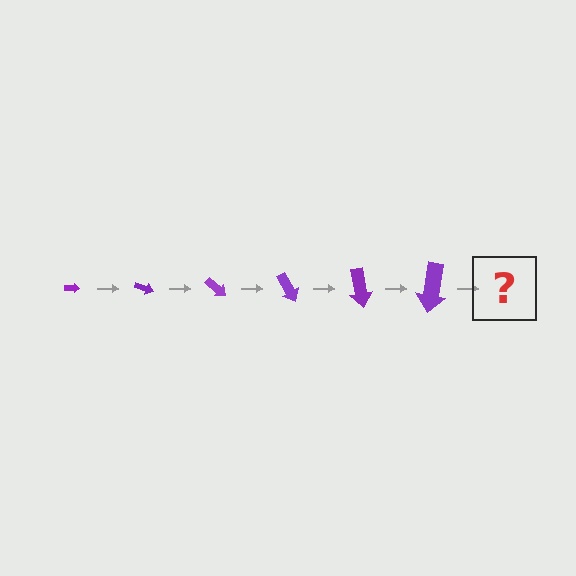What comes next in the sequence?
The next element should be an arrow, larger than the previous one and rotated 120 degrees from the start.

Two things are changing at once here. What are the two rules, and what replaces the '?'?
The two rules are that the arrow grows larger each step and it rotates 20 degrees each step. The '?' should be an arrow, larger than the previous one and rotated 120 degrees from the start.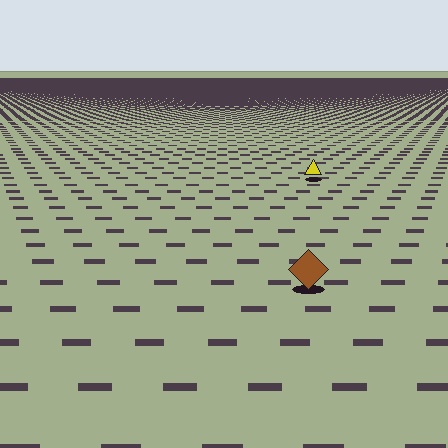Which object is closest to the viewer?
The brown diamond is closest. The texture marks near it are larger and more spread out.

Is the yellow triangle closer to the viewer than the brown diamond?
No. The brown diamond is closer — you can tell from the texture gradient: the ground texture is coarser near it.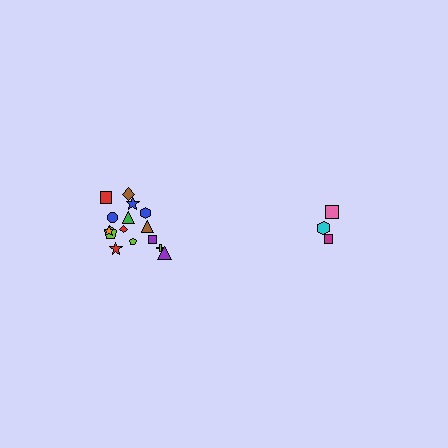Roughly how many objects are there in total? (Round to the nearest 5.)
Roughly 20 objects in total.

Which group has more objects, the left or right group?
The left group.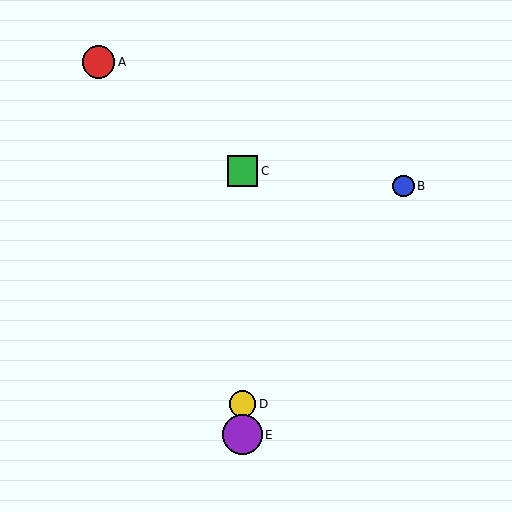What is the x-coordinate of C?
Object C is at x≈242.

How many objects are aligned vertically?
3 objects (C, D, E) are aligned vertically.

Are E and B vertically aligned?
No, E is at x≈242 and B is at x≈403.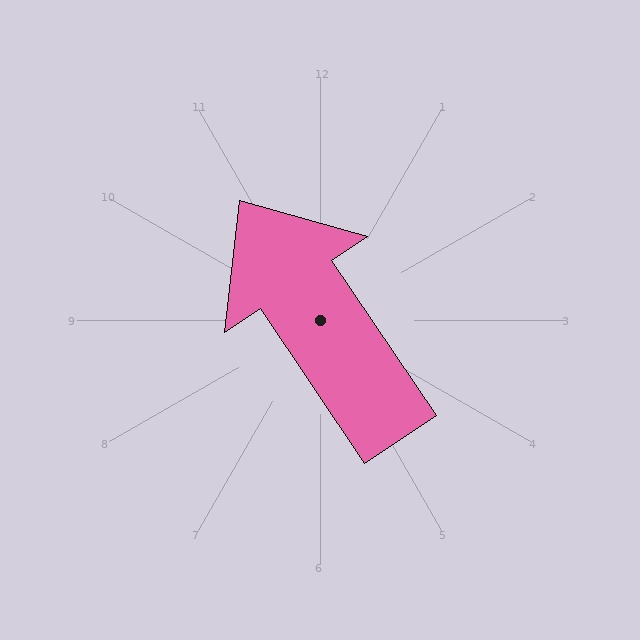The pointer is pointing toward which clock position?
Roughly 11 o'clock.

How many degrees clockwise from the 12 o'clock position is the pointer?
Approximately 326 degrees.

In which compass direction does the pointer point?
Northwest.